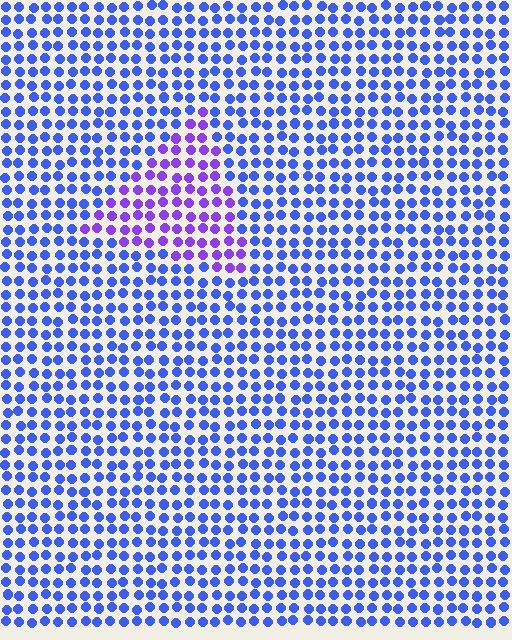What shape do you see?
I see a triangle.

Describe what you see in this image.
The image is filled with small blue elements in a uniform arrangement. A triangle-shaped region is visible where the elements are tinted to a slightly different hue, forming a subtle color boundary.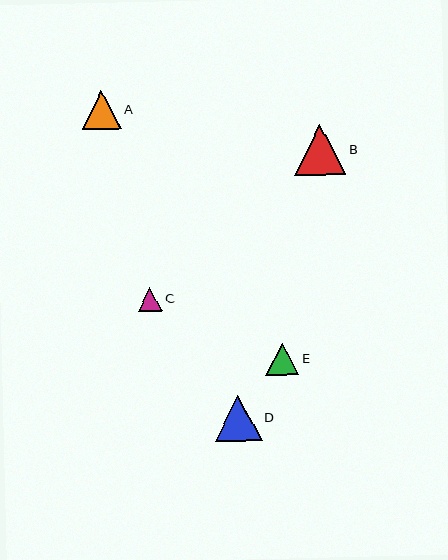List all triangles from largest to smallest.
From largest to smallest: B, D, A, E, C.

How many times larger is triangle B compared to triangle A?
Triangle B is approximately 1.3 times the size of triangle A.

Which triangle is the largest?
Triangle B is the largest with a size of approximately 51 pixels.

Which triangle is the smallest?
Triangle C is the smallest with a size of approximately 24 pixels.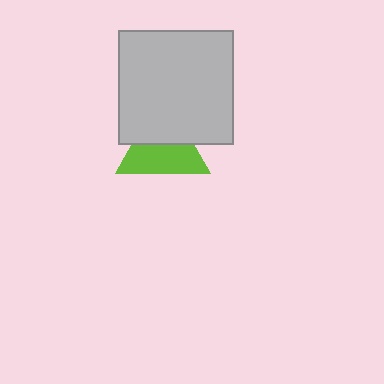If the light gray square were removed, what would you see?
You would see the complete lime triangle.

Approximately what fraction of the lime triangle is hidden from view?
Roughly 44% of the lime triangle is hidden behind the light gray square.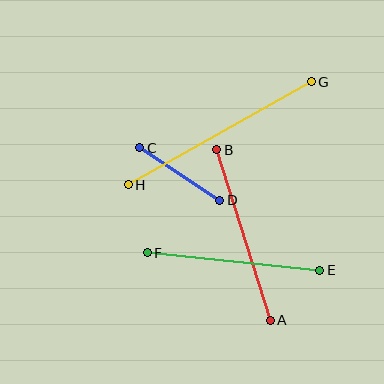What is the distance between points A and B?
The distance is approximately 179 pixels.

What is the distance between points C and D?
The distance is approximately 96 pixels.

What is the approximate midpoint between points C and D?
The midpoint is at approximately (180, 174) pixels.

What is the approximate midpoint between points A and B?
The midpoint is at approximately (243, 235) pixels.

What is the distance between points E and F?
The distance is approximately 173 pixels.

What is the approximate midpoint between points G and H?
The midpoint is at approximately (220, 133) pixels.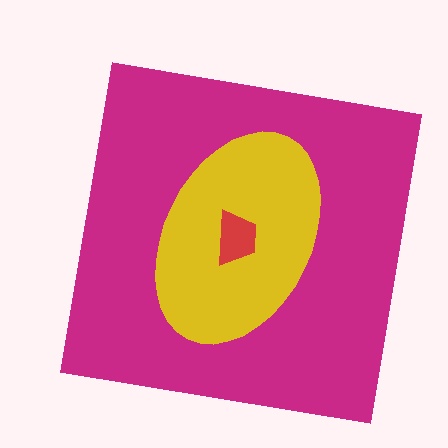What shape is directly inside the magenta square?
The yellow ellipse.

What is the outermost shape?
The magenta square.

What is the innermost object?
The red trapezoid.